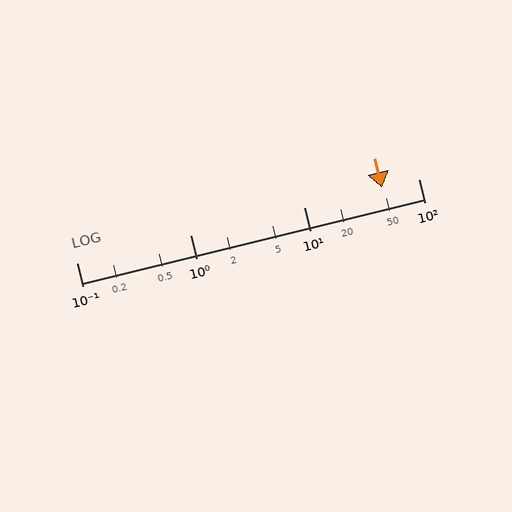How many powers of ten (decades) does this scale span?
The scale spans 3 decades, from 0.1 to 100.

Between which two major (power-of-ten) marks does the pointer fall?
The pointer is between 10 and 100.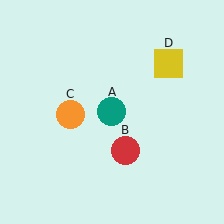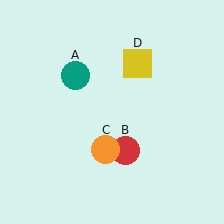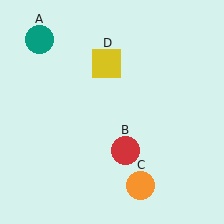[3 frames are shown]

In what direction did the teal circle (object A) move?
The teal circle (object A) moved up and to the left.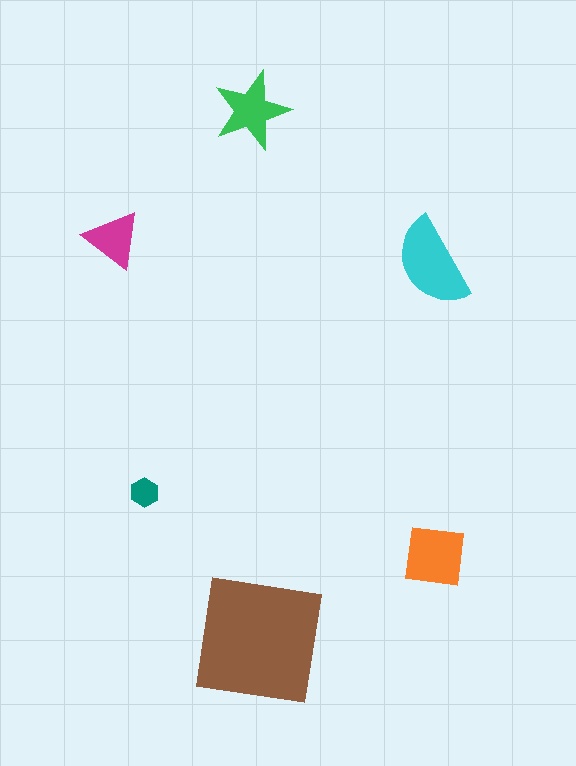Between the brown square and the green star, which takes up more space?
The brown square.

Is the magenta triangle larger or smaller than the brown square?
Smaller.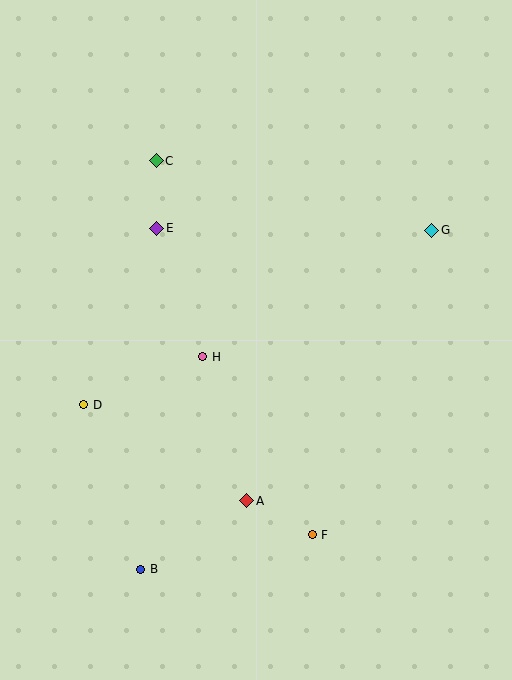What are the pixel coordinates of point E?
Point E is at (157, 228).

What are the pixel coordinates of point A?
Point A is at (247, 501).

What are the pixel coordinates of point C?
Point C is at (156, 161).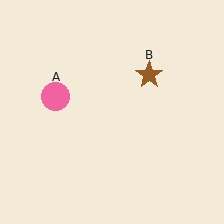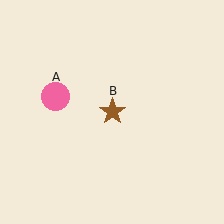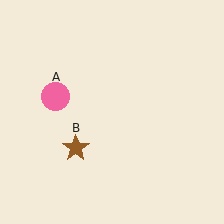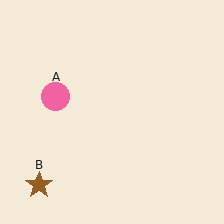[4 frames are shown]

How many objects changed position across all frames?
1 object changed position: brown star (object B).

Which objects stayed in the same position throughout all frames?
Pink circle (object A) remained stationary.